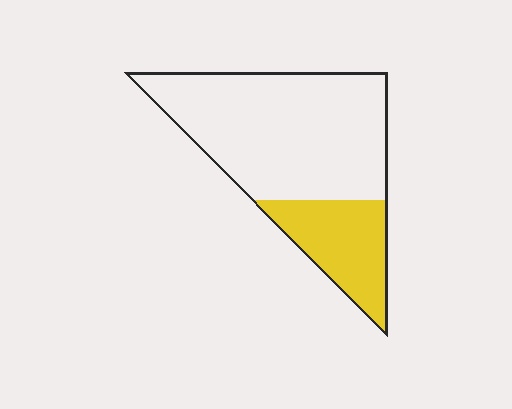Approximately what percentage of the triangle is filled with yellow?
Approximately 25%.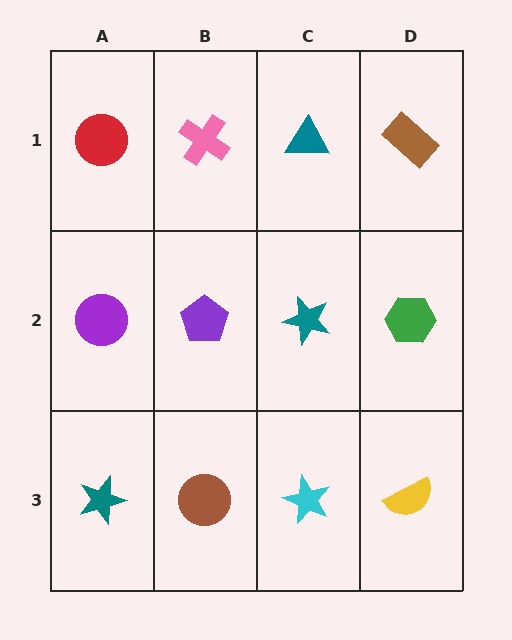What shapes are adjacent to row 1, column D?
A green hexagon (row 2, column D), a teal triangle (row 1, column C).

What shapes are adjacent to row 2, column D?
A brown rectangle (row 1, column D), a yellow semicircle (row 3, column D), a teal star (row 2, column C).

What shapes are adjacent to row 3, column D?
A green hexagon (row 2, column D), a cyan star (row 3, column C).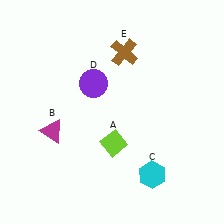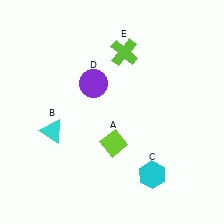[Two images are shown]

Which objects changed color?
B changed from magenta to cyan. E changed from brown to lime.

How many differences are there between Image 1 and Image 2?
There are 2 differences between the two images.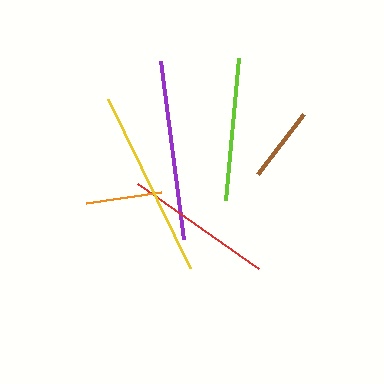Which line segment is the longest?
The yellow line is the longest at approximately 188 pixels.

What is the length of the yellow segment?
The yellow segment is approximately 188 pixels long.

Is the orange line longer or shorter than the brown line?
The orange line is longer than the brown line.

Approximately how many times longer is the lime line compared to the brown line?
The lime line is approximately 1.9 times the length of the brown line.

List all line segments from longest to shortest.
From longest to shortest: yellow, purple, red, lime, orange, brown.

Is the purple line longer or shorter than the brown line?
The purple line is longer than the brown line.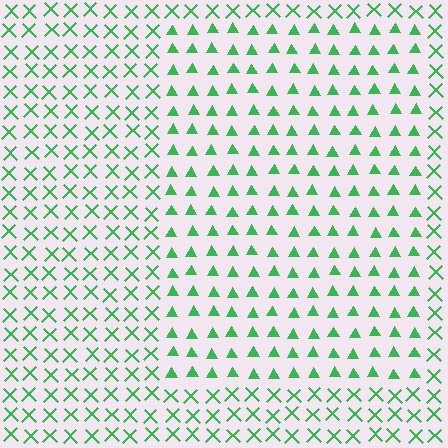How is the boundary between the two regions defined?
The boundary is defined by a change in element shape: triangles inside vs. X marks outside. All elements share the same color and spacing.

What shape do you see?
I see a rectangle.